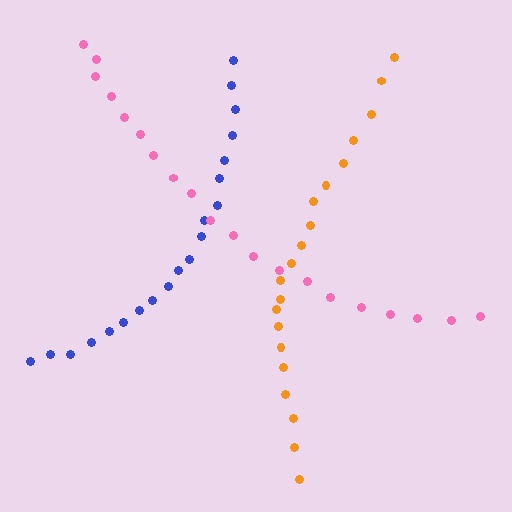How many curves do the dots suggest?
There are 3 distinct paths.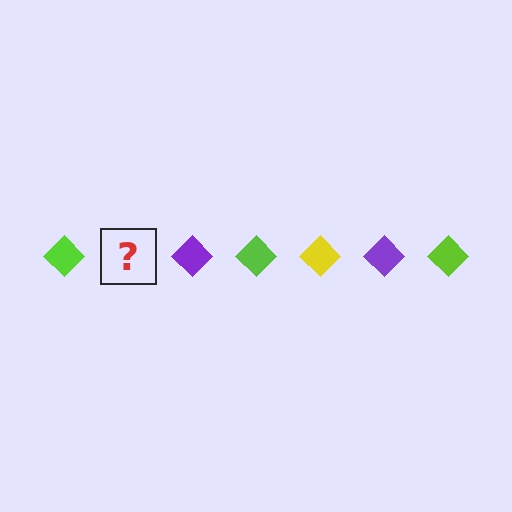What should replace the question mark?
The question mark should be replaced with a yellow diamond.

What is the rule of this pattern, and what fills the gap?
The rule is that the pattern cycles through lime, yellow, purple diamonds. The gap should be filled with a yellow diamond.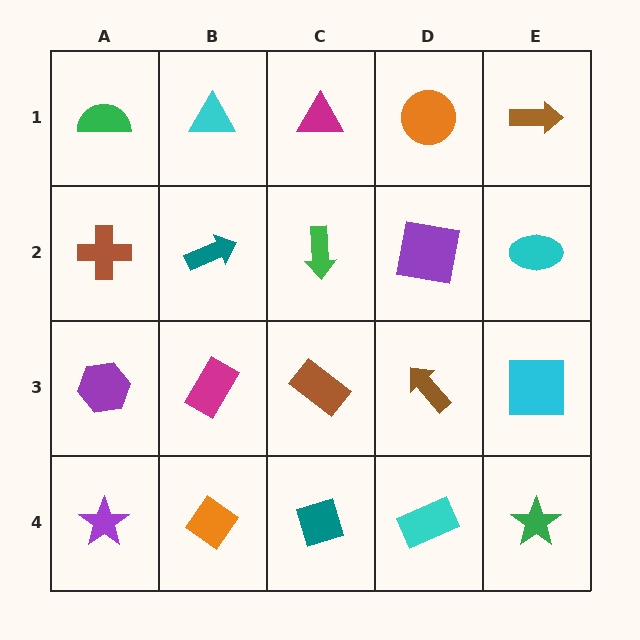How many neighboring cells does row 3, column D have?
4.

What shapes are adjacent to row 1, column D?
A purple square (row 2, column D), a magenta triangle (row 1, column C), a brown arrow (row 1, column E).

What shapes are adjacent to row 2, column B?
A cyan triangle (row 1, column B), a magenta rectangle (row 3, column B), a brown cross (row 2, column A), a green arrow (row 2, column C).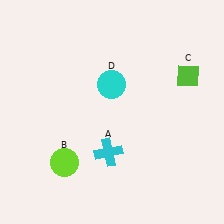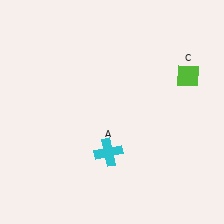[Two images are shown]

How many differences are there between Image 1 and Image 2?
There are 2 differences between the two images.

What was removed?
The cyan circle (D), the lime circle (B) were removed in Image 2.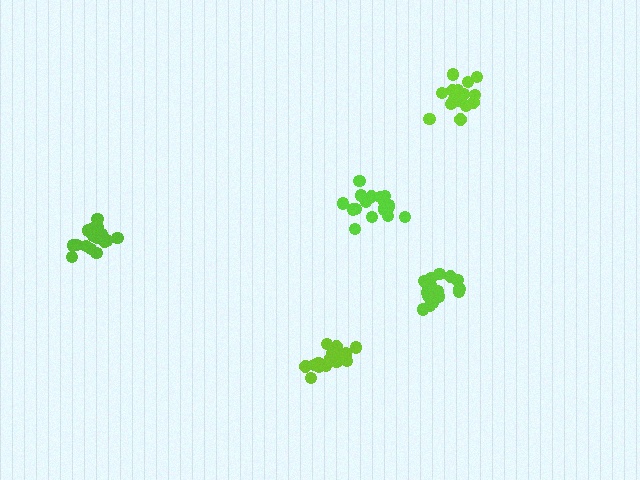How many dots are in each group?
Group 1: 19 dots, Group 2: 18 dots, Group 3: 18 dots, Group 4: 17 dots, Group 5: 18 dots (90 total).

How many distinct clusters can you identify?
There are 5 distinct clusters.